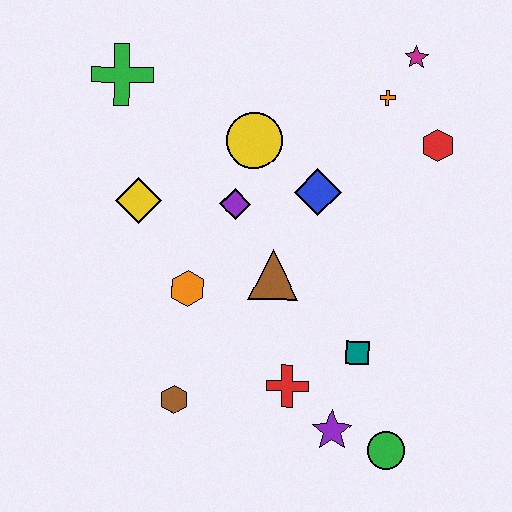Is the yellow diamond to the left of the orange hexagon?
Yes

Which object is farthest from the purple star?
The green cross is farthest from the purple star.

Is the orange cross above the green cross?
No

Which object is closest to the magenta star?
The orange cross is closest to the magenta star.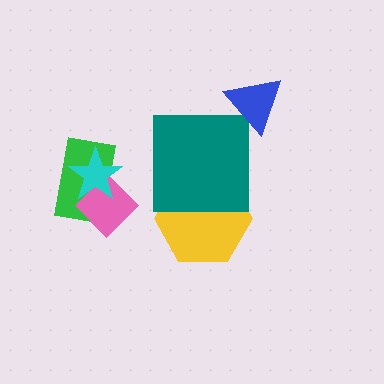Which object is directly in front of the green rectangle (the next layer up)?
The pink diamond is directly in front of the green rectangle.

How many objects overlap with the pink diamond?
2 objects overlap with the pink diamond.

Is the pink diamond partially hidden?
Yes, it is partially covered by another shape.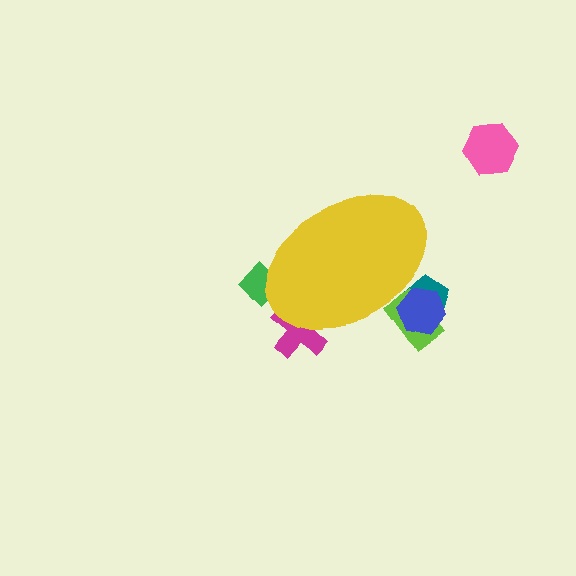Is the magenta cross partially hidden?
Yes, the magenta cross is partially hidden behind the yellow ellipse.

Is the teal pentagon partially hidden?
Yes, the teal pentagon is partially hidden behind the yellow ellipse.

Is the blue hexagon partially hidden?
Yes, the blue hexagon is partially hidden behind the yellow ellipse.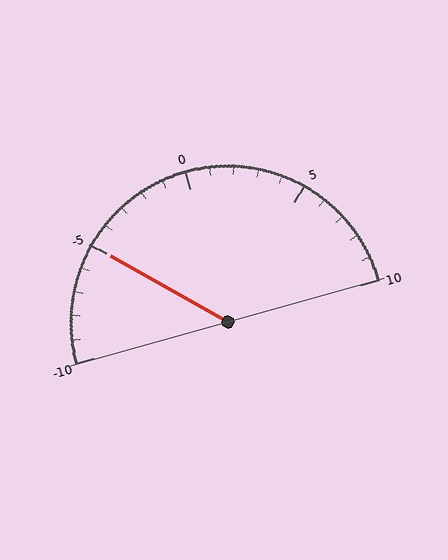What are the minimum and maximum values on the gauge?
The gauge ranges from -10 to 10.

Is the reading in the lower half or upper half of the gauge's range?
The reading is in the lower half of the range (-10 to 10).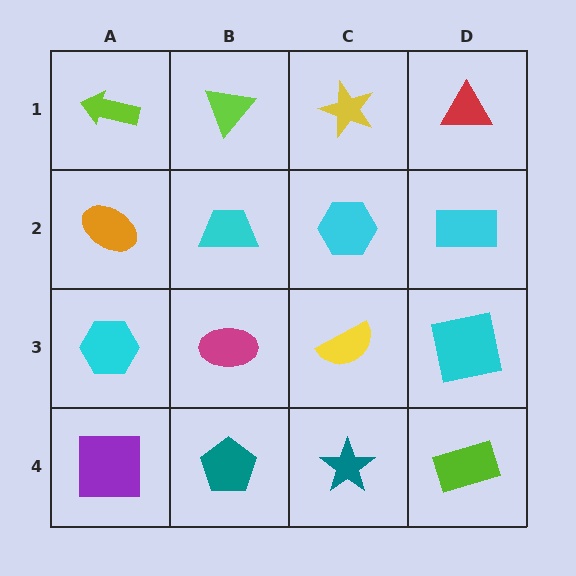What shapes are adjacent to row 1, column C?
A cyan hexagon (row 2, column C), a lime triangle (row 1, column B), a red triangle (row 1, column D).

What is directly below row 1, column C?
A cyan hexagon.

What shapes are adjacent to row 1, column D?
A cyan rectangle (row 2, column D), a yellow star (row 1, column C).